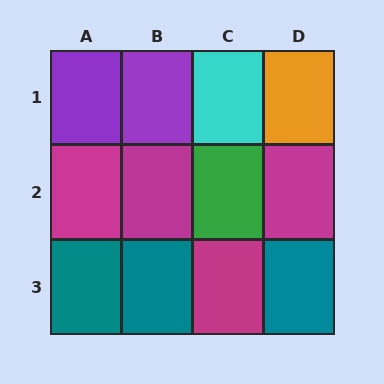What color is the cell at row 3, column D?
Teal.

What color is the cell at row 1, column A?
Purple.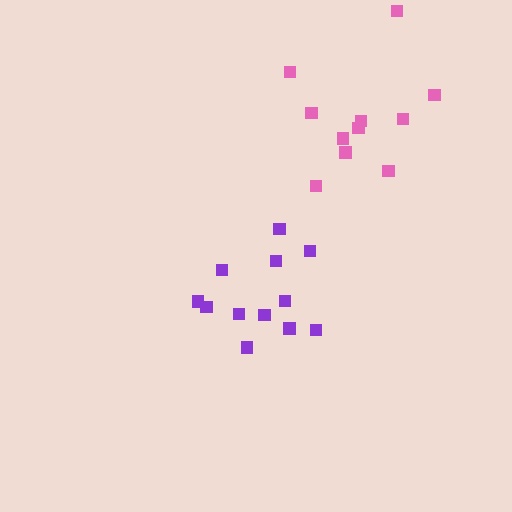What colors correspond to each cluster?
The clusters are colored: pink, purple.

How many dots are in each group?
Group 1: 11 dots, Group 2: 12 dots (23 total).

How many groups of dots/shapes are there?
There are 2 groups.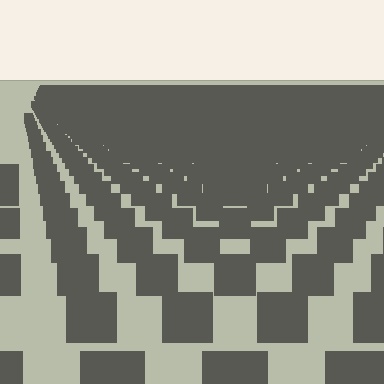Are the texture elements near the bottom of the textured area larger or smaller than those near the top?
Larger. Near the bottom, elements are closer to the viewer and appear at a bigger on-screen size.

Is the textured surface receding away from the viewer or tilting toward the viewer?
The surface is receding away from the viewer. Texture elements get smaller and denser toward the top.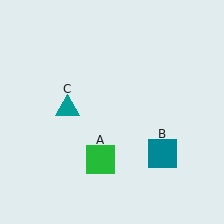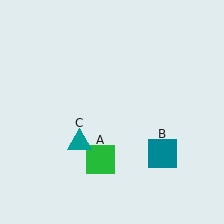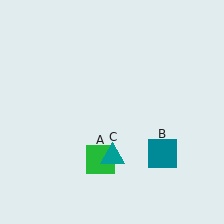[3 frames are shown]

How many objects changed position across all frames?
1 object changed position: teal triangle (object C).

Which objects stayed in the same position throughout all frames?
Green square (object A) and teal square (object B) remained stationary.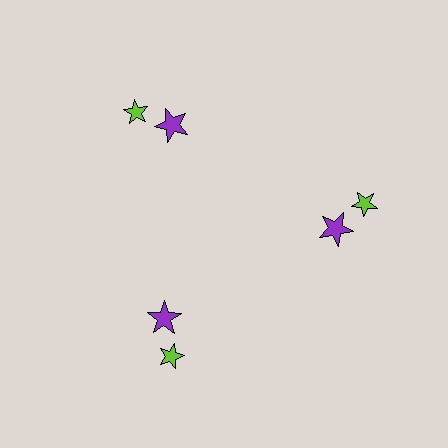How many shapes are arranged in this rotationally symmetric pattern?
There are 6 shapes, arranged in 3 groups of 2.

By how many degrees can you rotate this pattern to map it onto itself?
The pattern maps onto itself every 120 degrees of rotation.